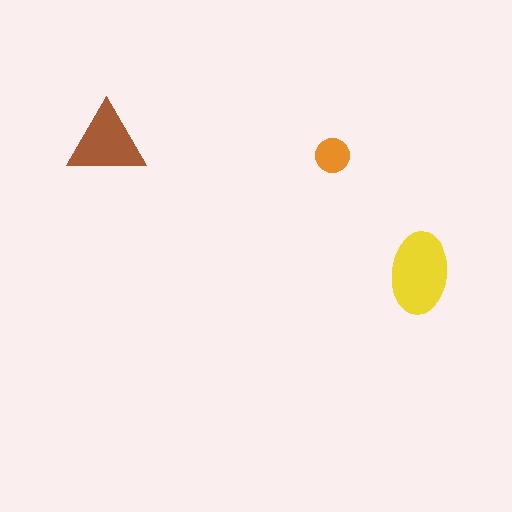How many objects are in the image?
There are 3 objects in the image.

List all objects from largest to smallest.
The yellow ellipse, the brown triangle, the orange circle.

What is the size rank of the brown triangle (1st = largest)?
2nd.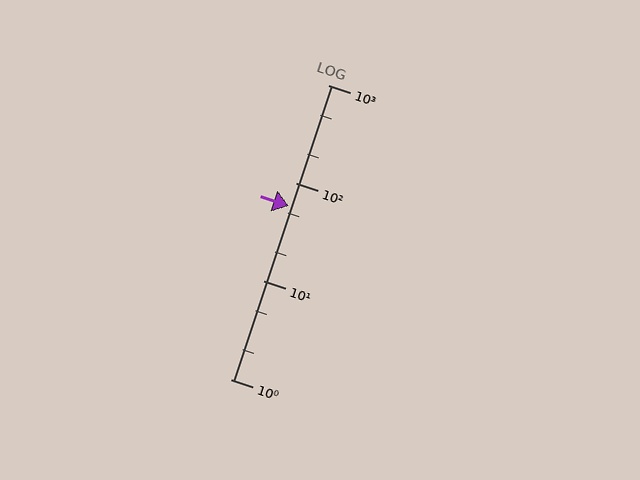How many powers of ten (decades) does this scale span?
The scale spans 3 decades, from 1 to 1000.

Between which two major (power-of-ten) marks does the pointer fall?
The pointer is between 10 and 100.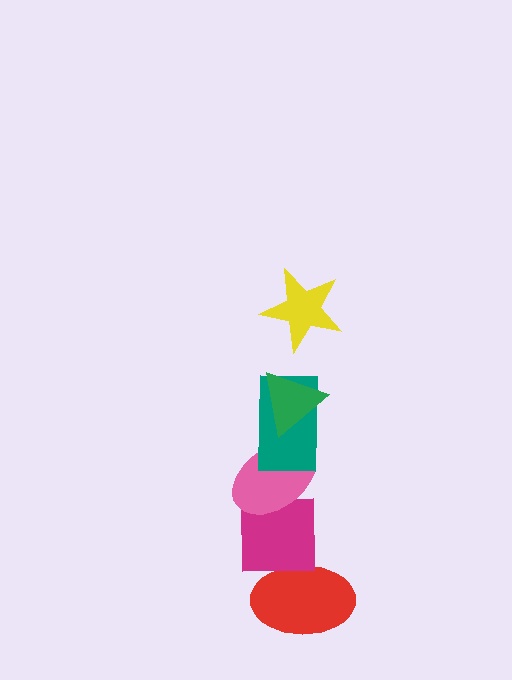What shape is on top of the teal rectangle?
The green triangle is on top of the teal rectangle.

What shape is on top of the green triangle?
The yellow star is on top of the green triangle.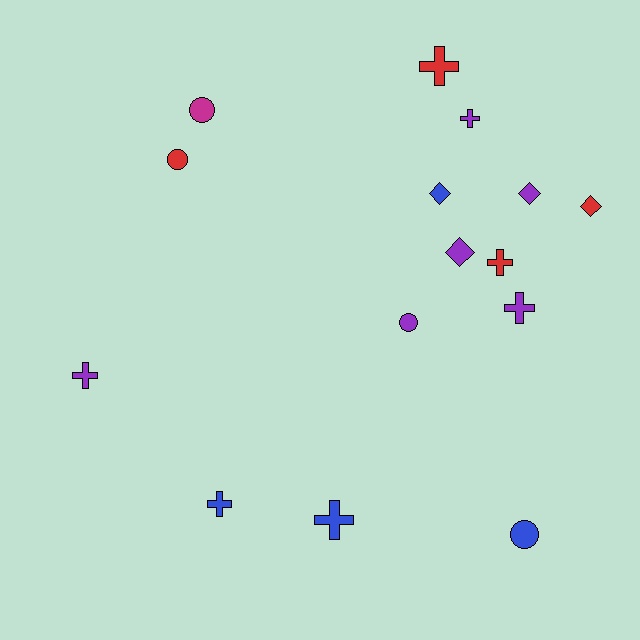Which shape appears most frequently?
Cross, with 7 objects.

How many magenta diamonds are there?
There are no magenta diamonds.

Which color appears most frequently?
Purple, with 6 objects.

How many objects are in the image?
There are 15 objects.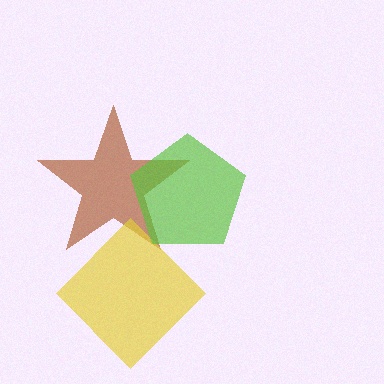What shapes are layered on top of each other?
The layered shapes are: a brown star, a yellow diamond, a lime pentagon.